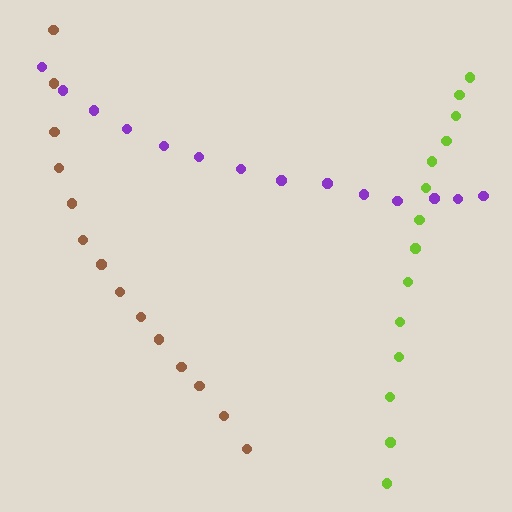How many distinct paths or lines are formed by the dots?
There are 3 distinct paths.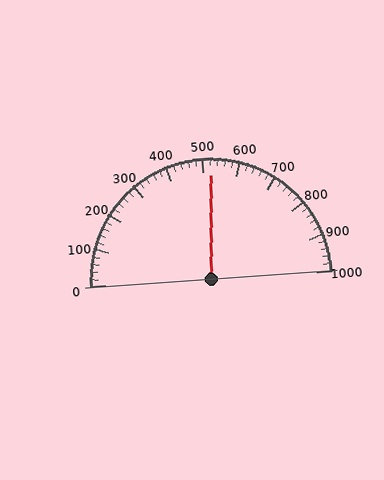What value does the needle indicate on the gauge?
The needle indicates approximately 520.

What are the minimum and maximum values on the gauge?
The gauge ranges from 0 to 1000.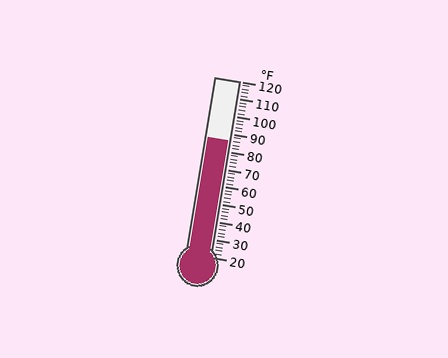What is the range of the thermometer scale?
The thermometer scale ranges from 20°F to 120°F.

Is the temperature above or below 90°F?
The temperature is below 90°F.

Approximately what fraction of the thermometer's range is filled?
The thermometer is filled to approximately 65% of its range.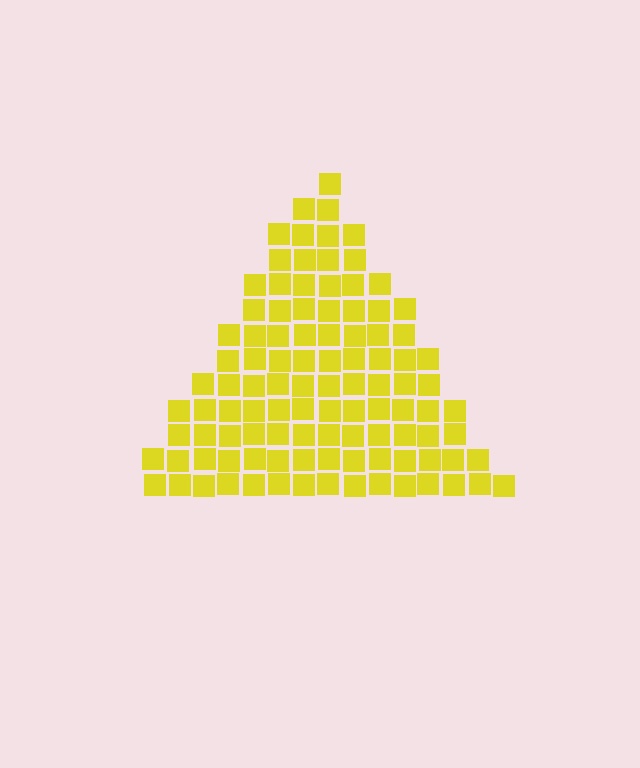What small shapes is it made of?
It is made of small squares.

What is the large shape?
The large shape is a triangle.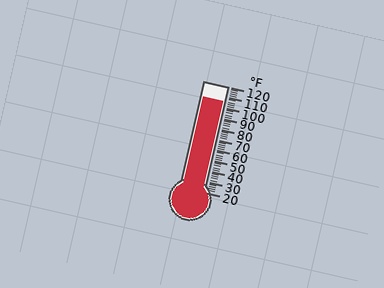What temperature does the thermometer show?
The thermometer shows approximately 106°F.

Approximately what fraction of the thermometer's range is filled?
The thermometer is filled to approximately 85% of its range.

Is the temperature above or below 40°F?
The temperature is above 40°F.